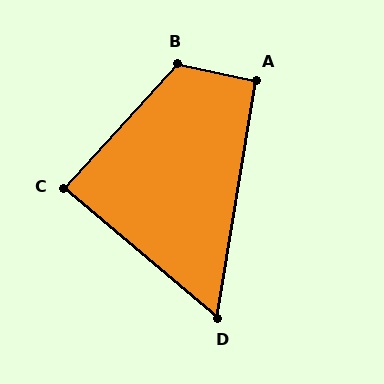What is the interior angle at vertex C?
Approximately 87 degrees (approximately right).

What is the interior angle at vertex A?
Approximately 93 degrees (approximately right).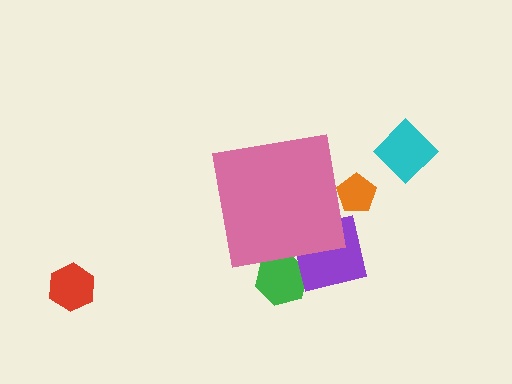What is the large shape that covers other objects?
A pink square.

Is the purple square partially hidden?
Yes, the purple square is partially hidden behind the pink square.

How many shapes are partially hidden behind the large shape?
3 shapes are partially hidden.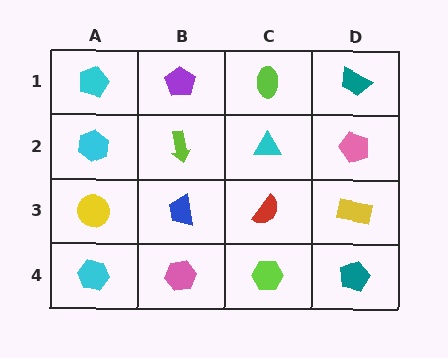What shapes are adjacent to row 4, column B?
A blue trapezoid (row 3, column B), a cyan hexagon (row 4, column A), a lime hexagon (row 4, column C).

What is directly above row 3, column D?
A pink pentagon.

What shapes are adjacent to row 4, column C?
A red semicircle (row 3, column C), a pink hexagon (row 4, column B), a teal pentagon (row 4, column D).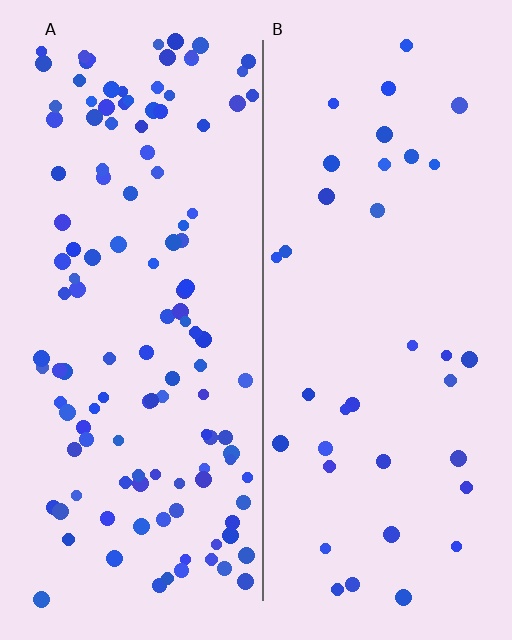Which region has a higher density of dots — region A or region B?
A (the left).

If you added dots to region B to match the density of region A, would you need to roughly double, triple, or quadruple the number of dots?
Approximately triple.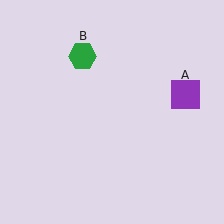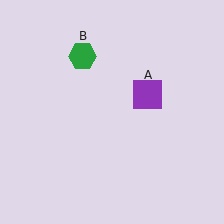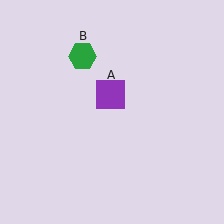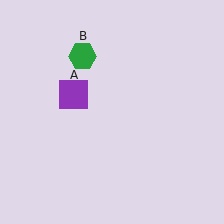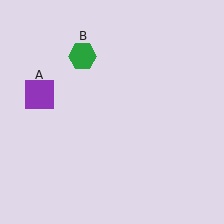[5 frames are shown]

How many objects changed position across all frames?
1 object changed position: purple square (object A).